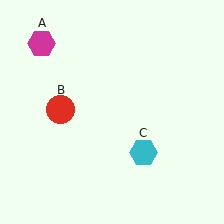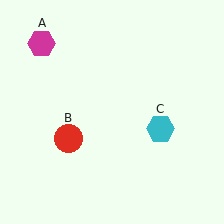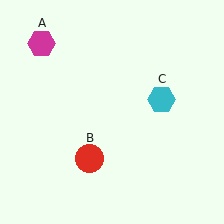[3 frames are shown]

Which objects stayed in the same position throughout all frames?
Magenta hexagon (object A) remained stationary.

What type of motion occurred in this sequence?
The red circle (object B), cyan hexagon (object C) rotated counterclockwise around the center of the scene.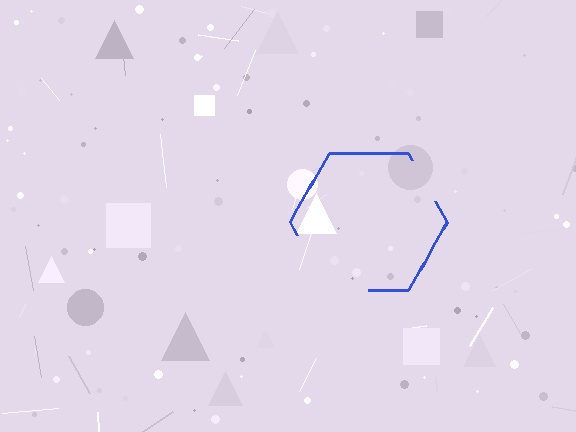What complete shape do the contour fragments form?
The contour fragments form a hexagon.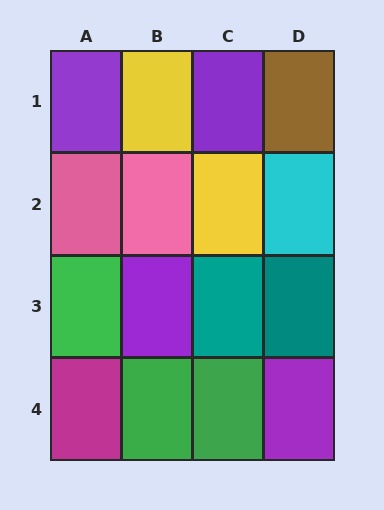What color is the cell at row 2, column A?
Pink.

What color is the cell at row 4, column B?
Green.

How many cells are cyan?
1 cell is cyan.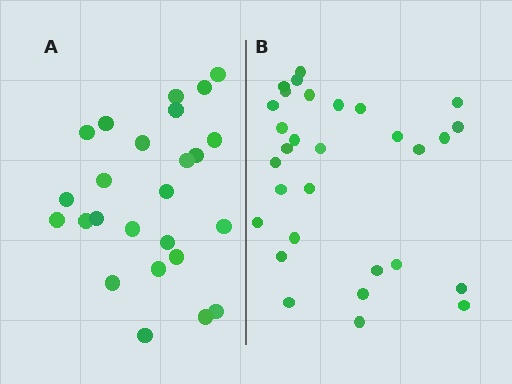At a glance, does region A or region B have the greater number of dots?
Region B (the right region) has more dots.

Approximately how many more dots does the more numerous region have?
Region B has about 5 more dots than region A.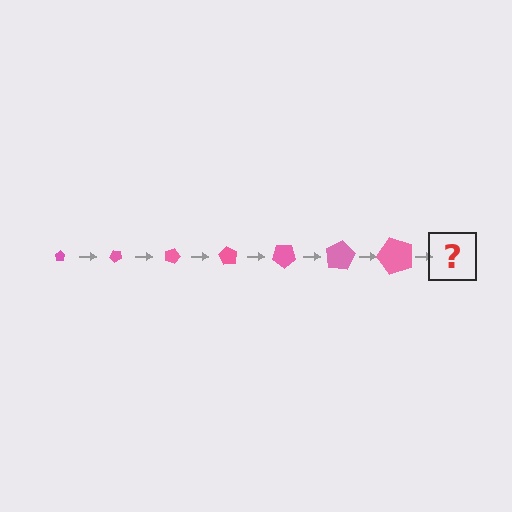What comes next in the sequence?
The next element should be a pentagon, larger than the previous one and rotated 315 degrees from the start.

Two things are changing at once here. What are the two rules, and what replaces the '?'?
The two rules are that the pentagon grows larger each step and it rotates 45 degrees each step. The '?' should be a pentagon, larger than the previous one and rotated 315 degrees from the start.